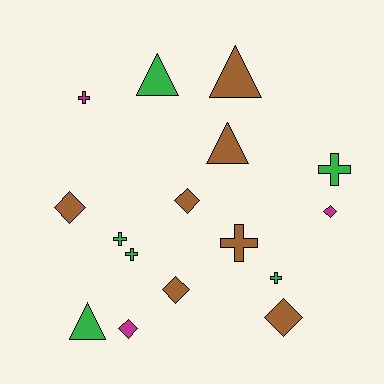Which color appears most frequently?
Brown, with 7 objects.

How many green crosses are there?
There are 4 green crosses.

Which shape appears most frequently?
Diamond, with 6 objects.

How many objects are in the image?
There are 16 objects.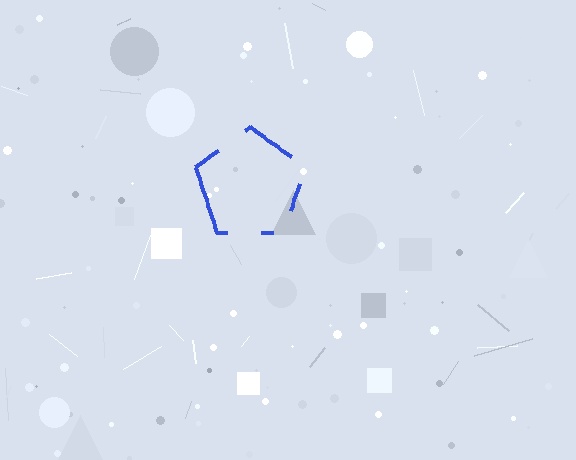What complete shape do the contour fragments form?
The contour fragments form a pentagon.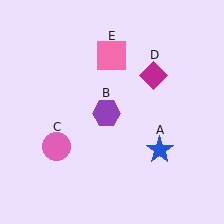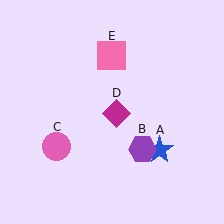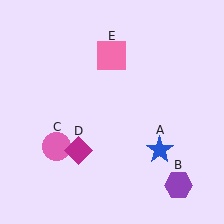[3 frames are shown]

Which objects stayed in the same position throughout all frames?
Blue star (object A) and pink circle (object C) and pink square (object E) remained stationary.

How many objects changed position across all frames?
2 objects changed position: purple hexagon (object B), magenta diamond (object D).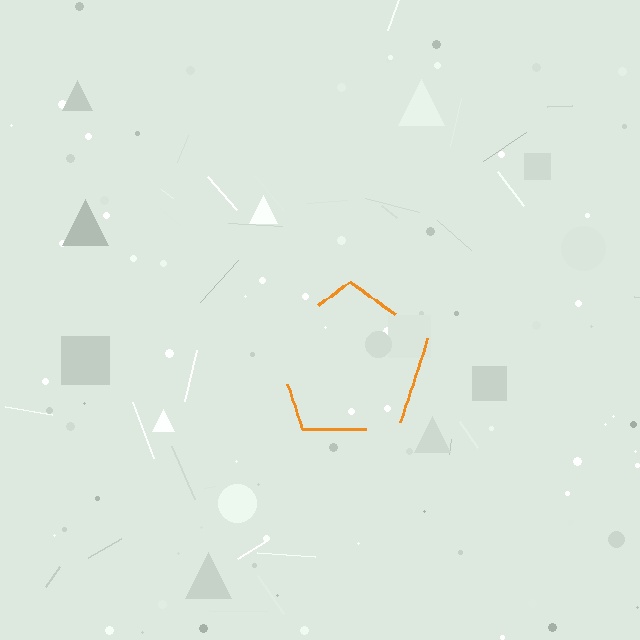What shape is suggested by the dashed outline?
The dashed outline suggests a pentagon.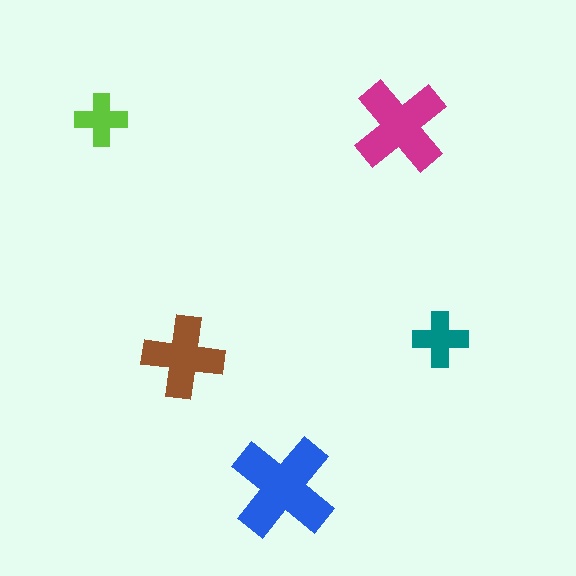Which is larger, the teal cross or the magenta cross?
The magenta one.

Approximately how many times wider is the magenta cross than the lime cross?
About 2 times wider.